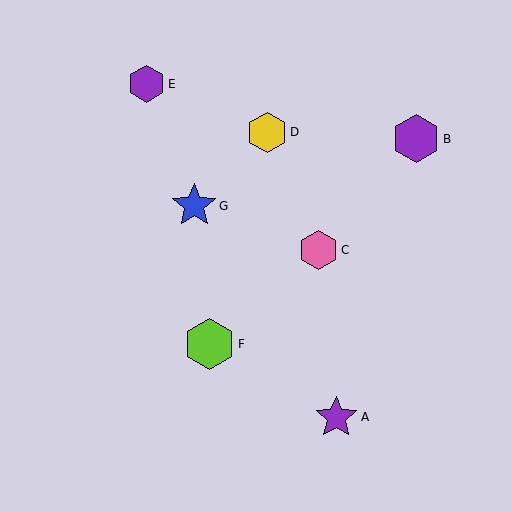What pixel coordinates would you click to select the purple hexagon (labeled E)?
Click at (147, 84) to select the purple hexagon E.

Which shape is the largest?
The lime hexagon (labeled F) is the largest.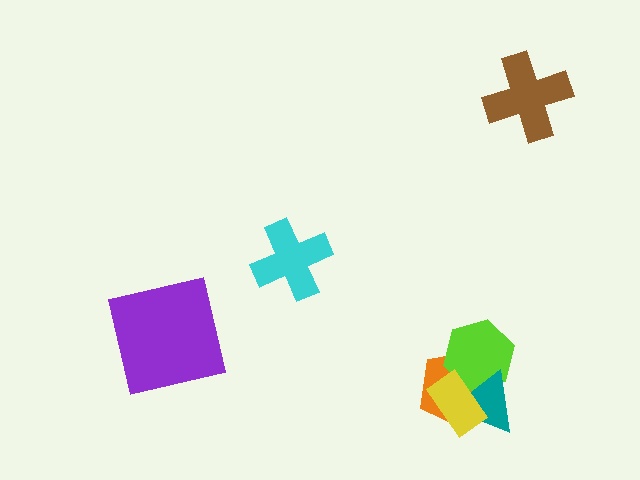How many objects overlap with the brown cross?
0 objects overlap with the brown cross.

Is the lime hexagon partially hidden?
Yes, it is partially covered by another shape.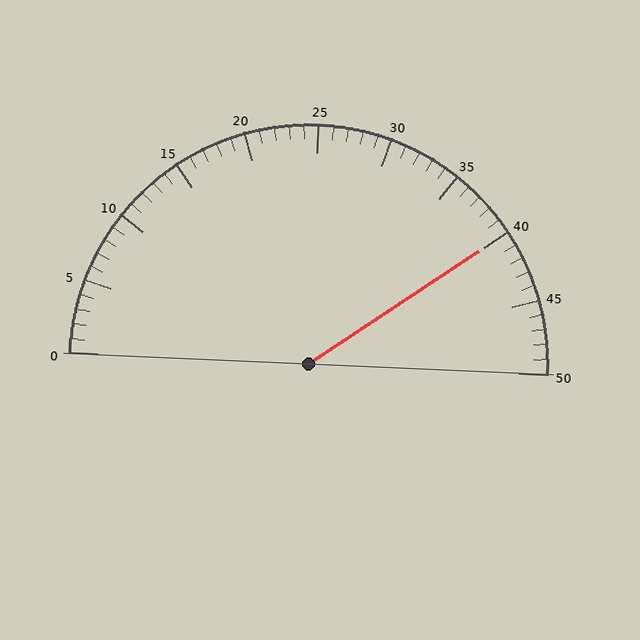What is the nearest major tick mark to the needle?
The nearest major tick mark is 40.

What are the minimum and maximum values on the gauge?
The gauge ranges from 0 to 50.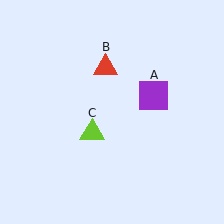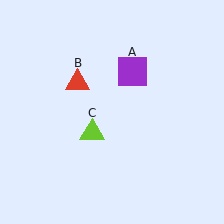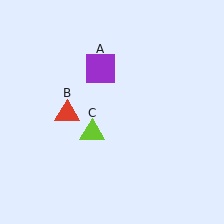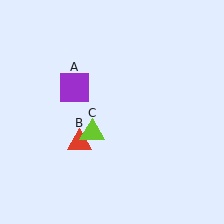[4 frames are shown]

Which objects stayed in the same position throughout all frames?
Lime triangle (object C) remained stationary.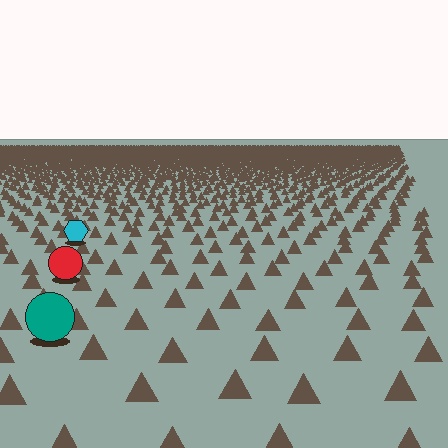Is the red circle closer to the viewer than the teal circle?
No. The teal circle is closer — you can tell from the texture gradient: the ground texture is coarser near it.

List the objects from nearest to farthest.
From nearest to farthest: the teal circle, the red circle, the cyan hexagon.